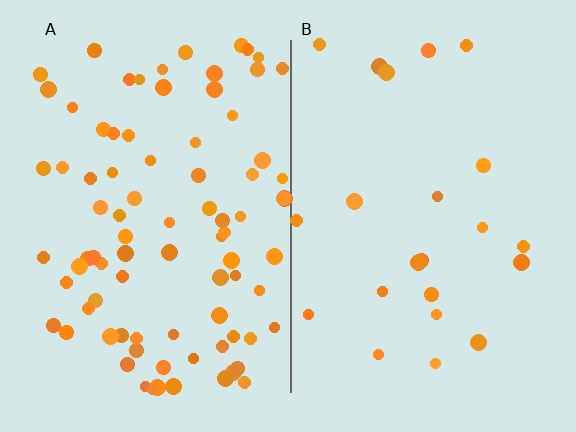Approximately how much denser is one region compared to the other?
Approximately 3.8× — region A over region B.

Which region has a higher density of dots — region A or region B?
A (the left).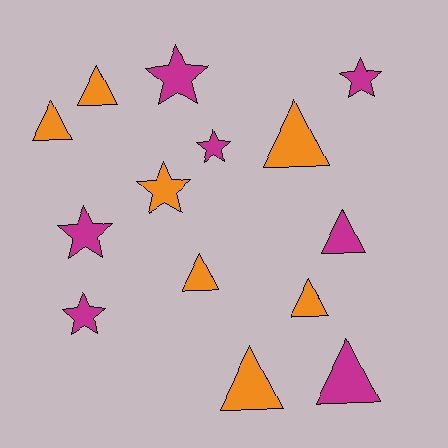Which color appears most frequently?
Orange, with 7 objects.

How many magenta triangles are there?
There are 2 magenta triangles.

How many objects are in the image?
There are 14 objects.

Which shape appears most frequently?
Triangle, with 8 objects.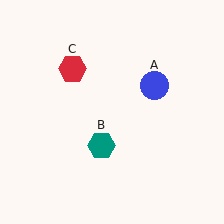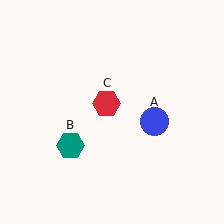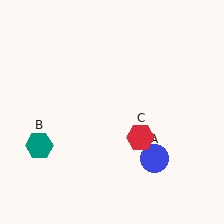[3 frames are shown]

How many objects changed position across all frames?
3 objects changed position: blue circle (object A), teal hexagon (object B), red hexagon (object C).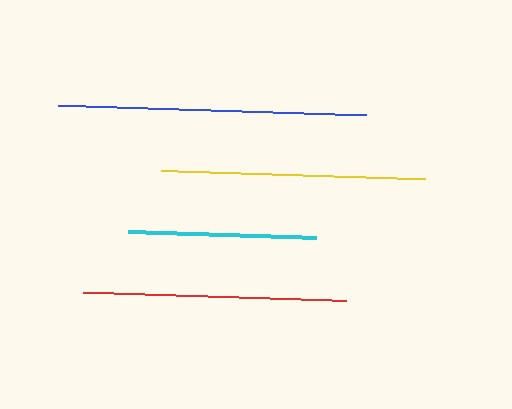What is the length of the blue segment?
The blue segment is approximately 308 pixels long.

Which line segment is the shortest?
The cyan line is the shortest at approximately 188 pixels.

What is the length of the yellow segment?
The yellow segment is approximately 264 pixels long.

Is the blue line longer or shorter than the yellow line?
The blue line is longer than the yellow line.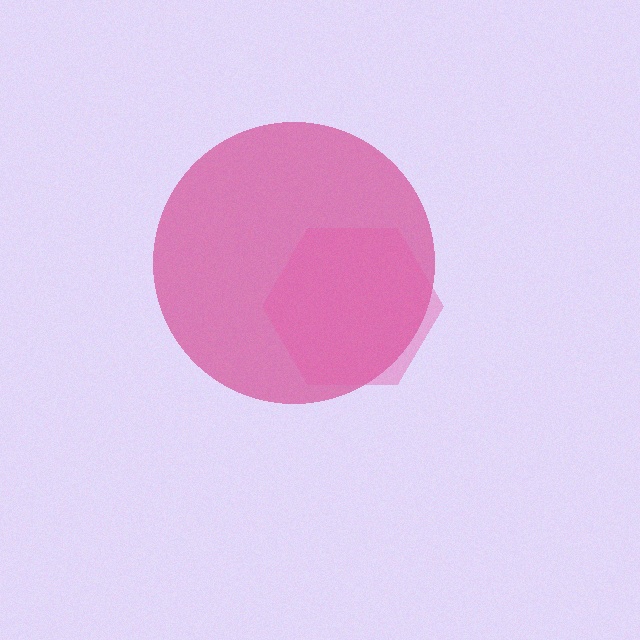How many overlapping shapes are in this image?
There are 2 overlapping shapes in the image.